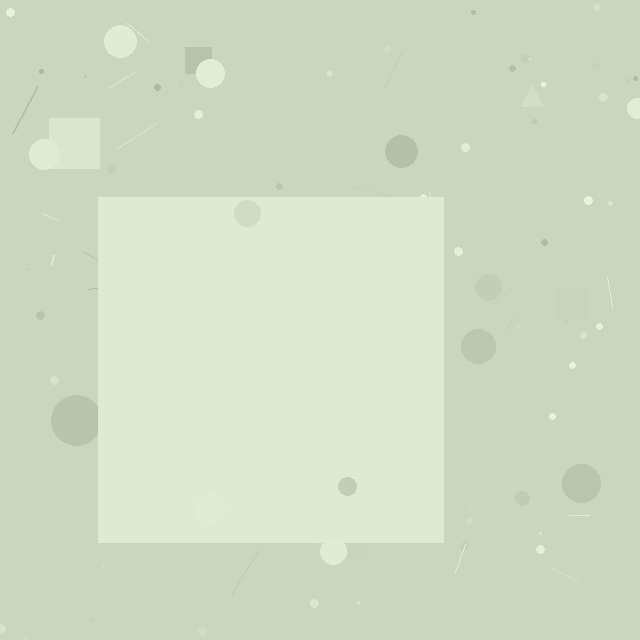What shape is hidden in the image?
A square is hidden in the image.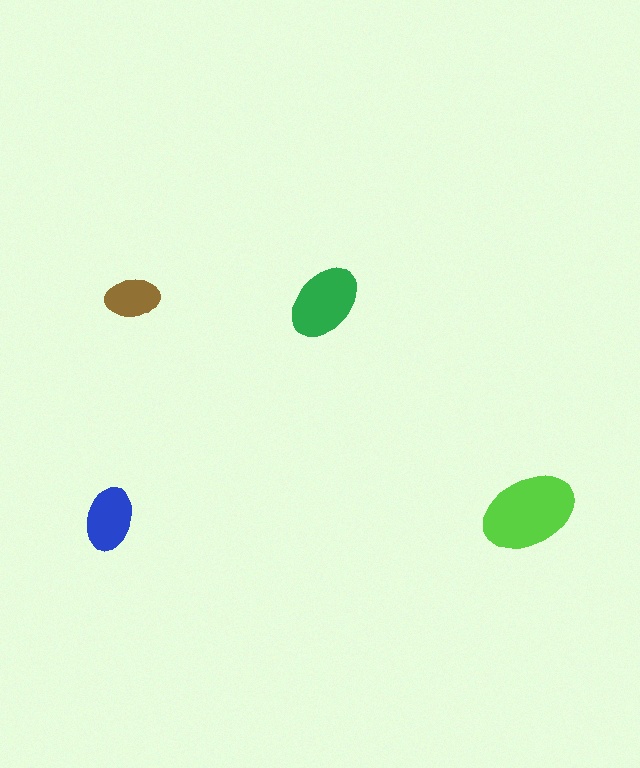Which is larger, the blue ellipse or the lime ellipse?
The lime one.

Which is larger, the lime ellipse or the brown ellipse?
The lime one.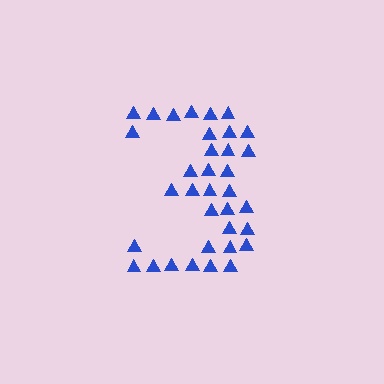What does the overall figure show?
The overall figure shows the digit 3.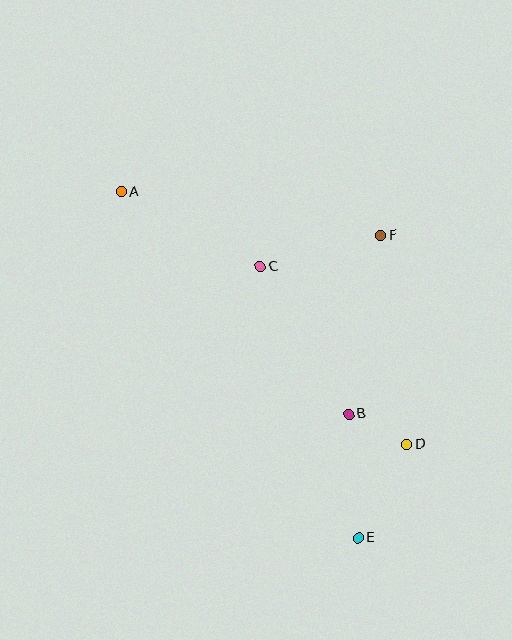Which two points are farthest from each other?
Points A and E are farthest from each other.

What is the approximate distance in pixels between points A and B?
The distance between A and B is approximately 318 pixels.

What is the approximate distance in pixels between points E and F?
The distance between E and F is approximately 303 pixels.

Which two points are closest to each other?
Points B and D are closest to each other.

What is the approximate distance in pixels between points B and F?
The distance between B and F is approximately 181 pixels.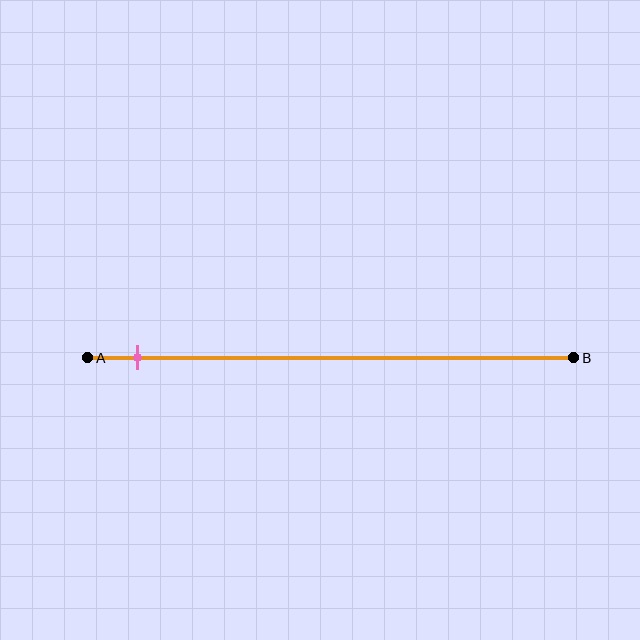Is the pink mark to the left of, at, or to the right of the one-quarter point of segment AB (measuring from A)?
The pink mark is to the left of the one-quarter point of segment AB.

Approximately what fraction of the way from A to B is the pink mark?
The pink mark is approximately 10% of the way from A to B.